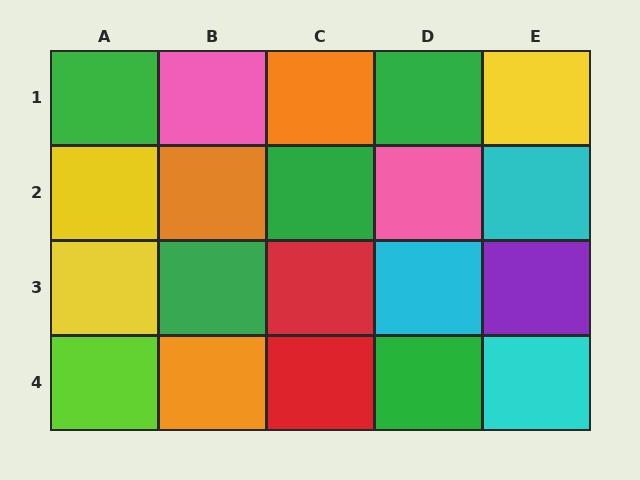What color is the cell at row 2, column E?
Cyan.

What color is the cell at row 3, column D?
Cyan.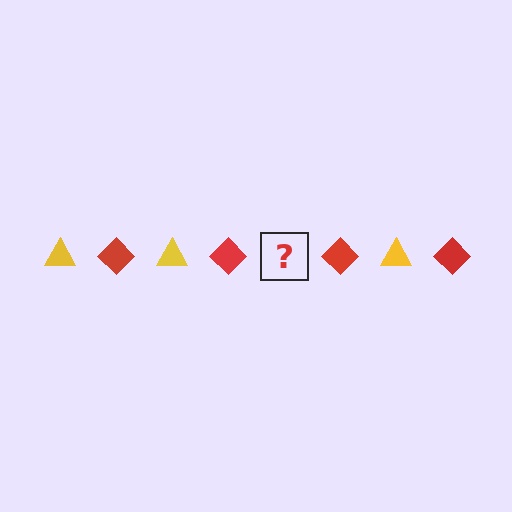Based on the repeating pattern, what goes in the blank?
The blank should be a yellow triangle.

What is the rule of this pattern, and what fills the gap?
The rule is that the pattern alternates between yellow triangle and red diamond. The gap should be filled with a yellow triangle.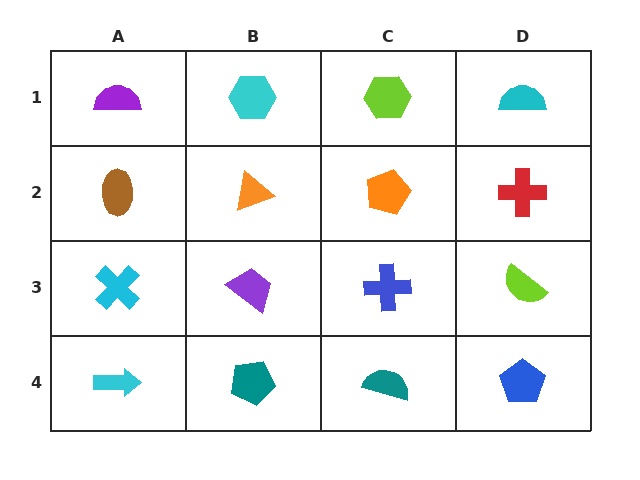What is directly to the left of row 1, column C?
A cyan hexagon.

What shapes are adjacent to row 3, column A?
A brown ellipse (row 2, column A), a cyan arrow (row 4, column A), a purple trapezoid (row 3, column B).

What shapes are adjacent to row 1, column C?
An orange pentagon (row 2, column C), a cyan hexagon (row 1, column B), a cyan semicircle (row 1, column D).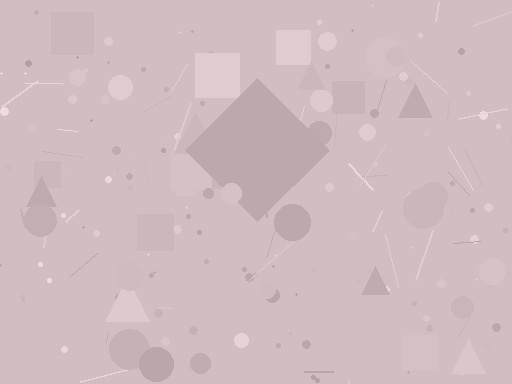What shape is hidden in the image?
A diamond is hidden in the image.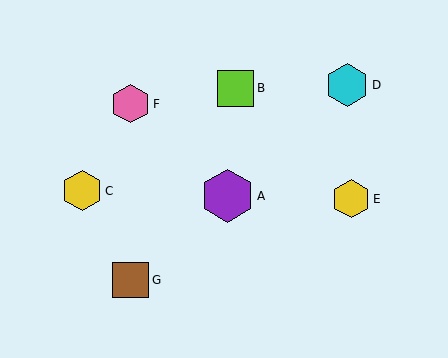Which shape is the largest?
The purple hexagon (labeled A) is the largest.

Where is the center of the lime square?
The center of the lime square is at (235, 88).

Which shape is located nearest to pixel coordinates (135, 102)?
The pink hexagon (labeled F) at (130, 104) is nearest to that location.